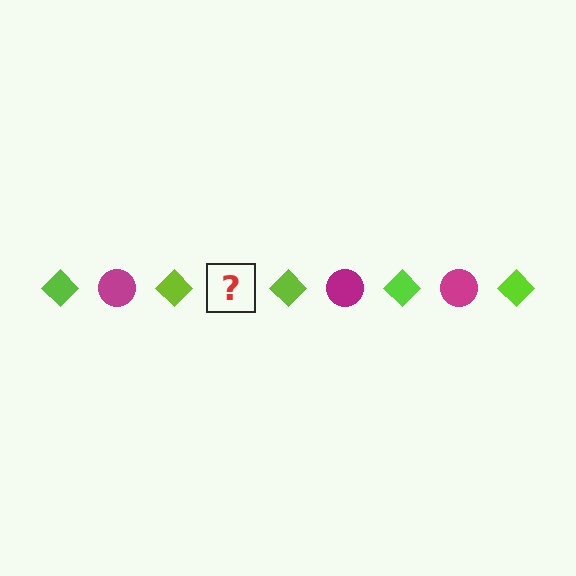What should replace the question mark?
The question mark should be replaced with a magenta circle.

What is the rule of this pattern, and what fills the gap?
The rule is that the pattern alternates between lime diamond and magenta circle. The gap should be filled with a magenta circle.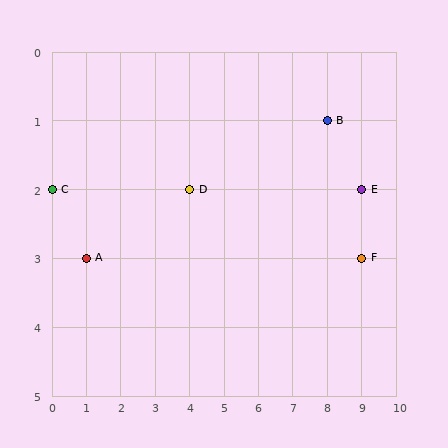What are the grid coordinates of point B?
Point B is at grid coordinates (8, 1).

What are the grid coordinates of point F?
Point F is at grid coordinates (9, 3).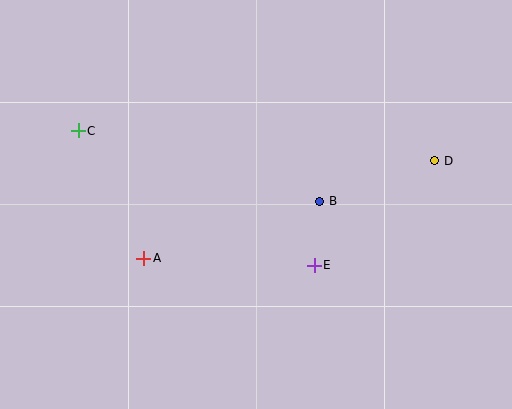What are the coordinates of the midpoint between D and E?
The midpoint between D and E is at (375, 213).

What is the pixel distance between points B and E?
The distance between B and E is 64 pixels.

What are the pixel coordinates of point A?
Point A is at (144, 258).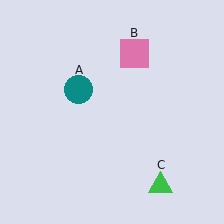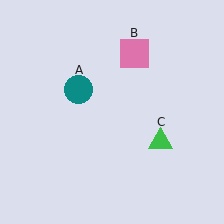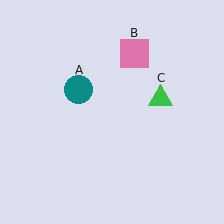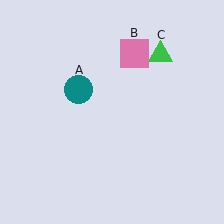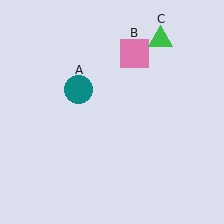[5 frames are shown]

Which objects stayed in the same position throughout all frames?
Teal circle (object A) and pink square (object B) remained stationary.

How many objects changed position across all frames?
1 object changed position: green triangle (object C).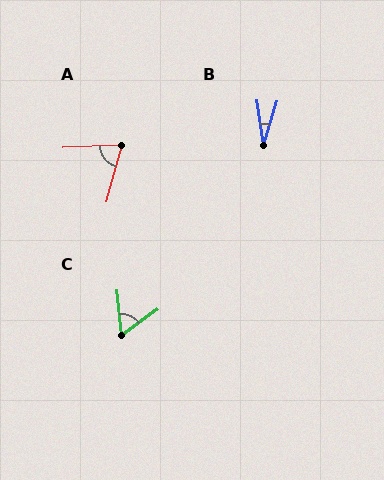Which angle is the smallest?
B, at approximately 24 degrees.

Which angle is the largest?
A, at approximately 72 degrees.